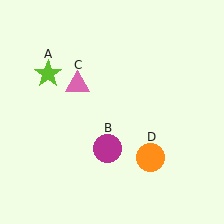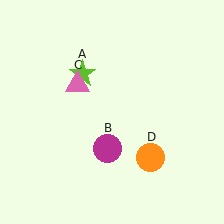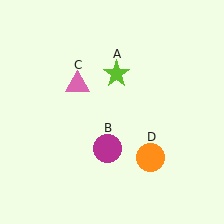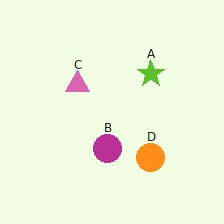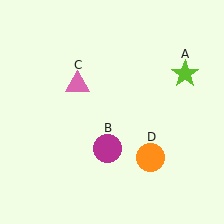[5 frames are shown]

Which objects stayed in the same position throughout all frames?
Magenta circle (object B) and pink triangle (object C) and orange circle (object D) remained stationary.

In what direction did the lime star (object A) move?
The lime star (object A) moved right.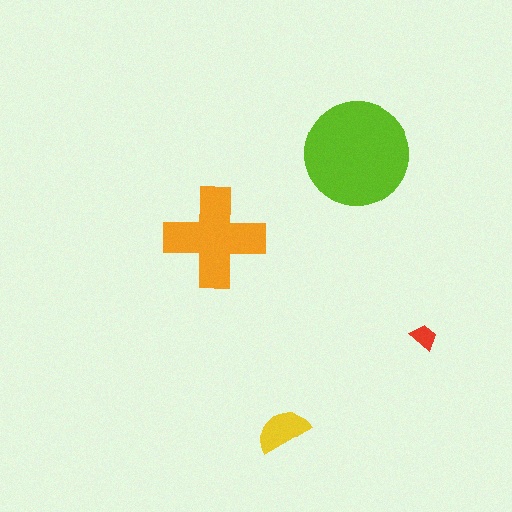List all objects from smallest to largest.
The red trapezoid, the yellow semicircle, the orange cross, the lime circle.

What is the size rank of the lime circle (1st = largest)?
1st.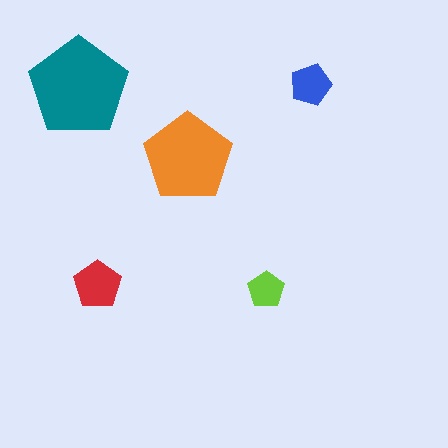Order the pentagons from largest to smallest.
the teal one, the orange one, the red one, the blue one, the lime one.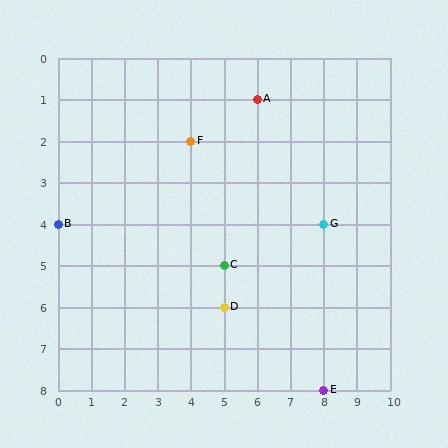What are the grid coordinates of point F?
Point F is at grid coordinates (4, 2).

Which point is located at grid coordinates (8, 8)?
Point E is at (8, 8).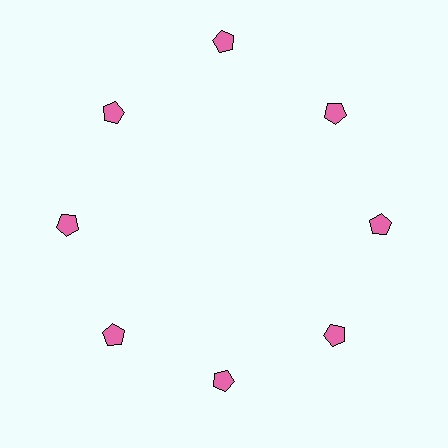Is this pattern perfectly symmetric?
No. The 8 pink pentagons are arranged in a ring, but one element near the 12 o'clock position is pushed outward from the center, breaking the 8-fold rotational symmetry.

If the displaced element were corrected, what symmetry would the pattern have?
It would have 8-fold rotational symmetry — the pattern would map onto itself every 45 degrees.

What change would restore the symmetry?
The symmetry would be restored by moving it inward, back onto the ring so that all 8 pentagons sit at equal angles and equal distance from the center.